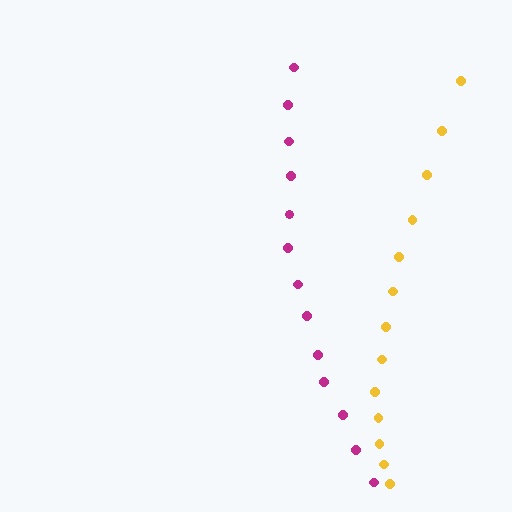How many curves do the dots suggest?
There are 2 distinct paths.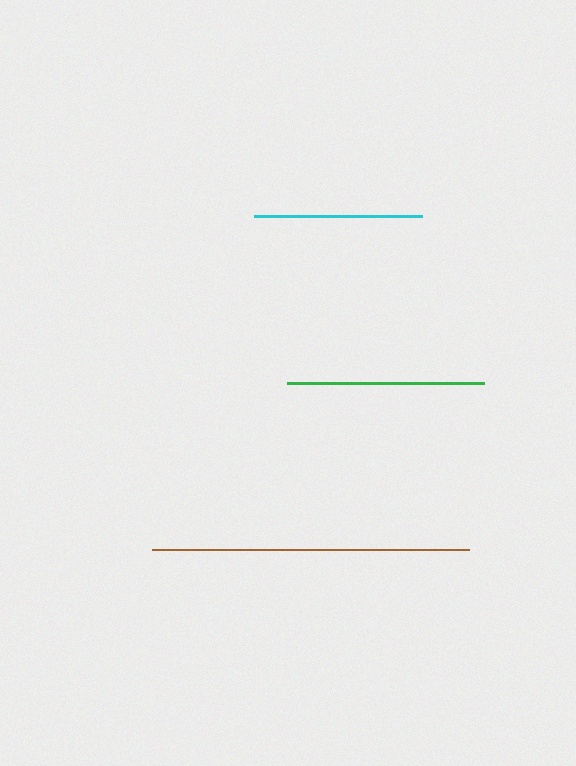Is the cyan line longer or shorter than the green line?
The green line is longer than the cyan line.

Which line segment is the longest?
The brown line is the longest at approximately 317 pixels.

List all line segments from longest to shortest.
From longest to shortest: brown, green, cyan.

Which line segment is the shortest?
The cyan line is the shortest at approximately 168 pixels.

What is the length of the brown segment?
The brown segment is approximately 317 pixels long.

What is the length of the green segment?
The green segment is approximately 197 pixels long.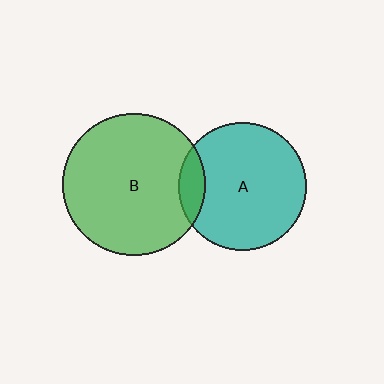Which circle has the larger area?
Circle B (green).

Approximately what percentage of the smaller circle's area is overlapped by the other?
Approximately 10%.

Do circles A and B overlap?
Yes.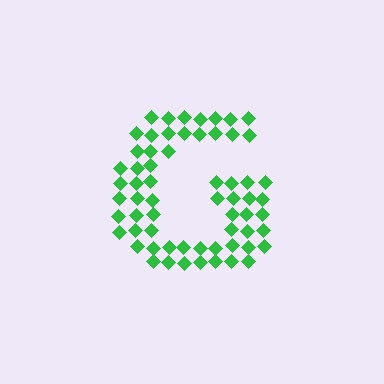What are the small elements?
The small elements are diamonds.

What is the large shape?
The large shape is the letter G.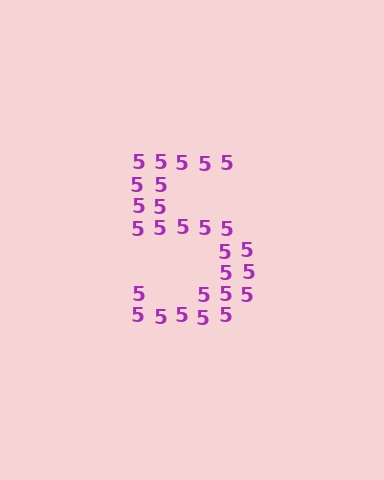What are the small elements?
The small elements are digit 5's.